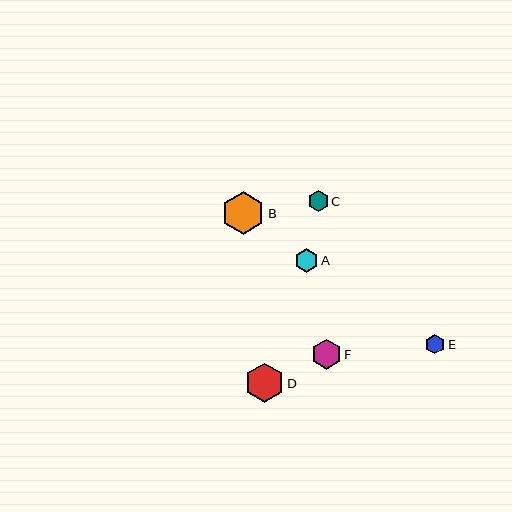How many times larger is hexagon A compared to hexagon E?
Hexagon A is approximately 1.2 times the size of hexagon E.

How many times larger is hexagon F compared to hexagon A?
Hexagon F is approximately 1.3 times the size of hexagon A.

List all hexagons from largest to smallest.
From largest to smallest: B, D, F, A, C, E.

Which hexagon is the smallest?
Hexagon E is the smallest with a size of approximately 19 pixels.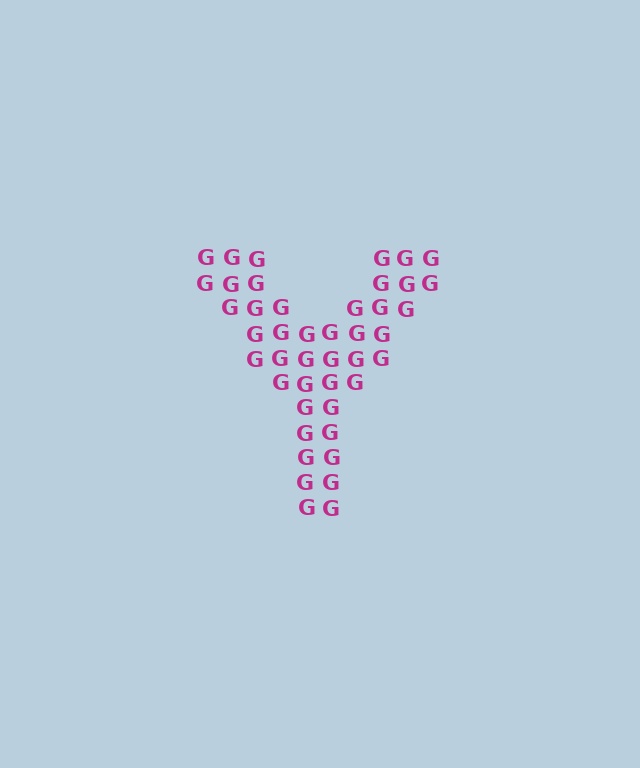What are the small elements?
The small elements are letter G's.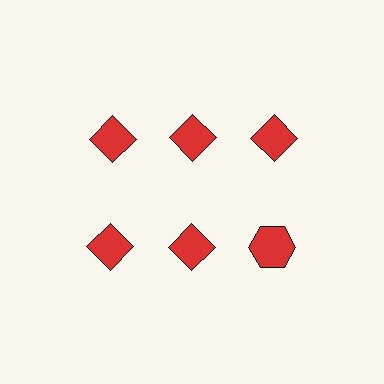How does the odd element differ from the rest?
It has a different shape: hexagon instead of diamond.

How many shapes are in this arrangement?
There are 6 shapes arranged in a grid pattern.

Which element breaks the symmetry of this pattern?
The red hexagon in the second row, center column breaks the symmetry. All other shapes are red diamonds.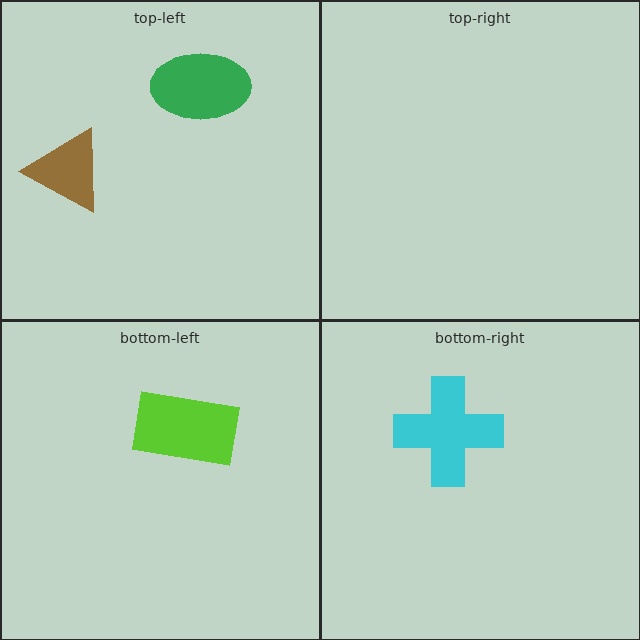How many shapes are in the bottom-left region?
1.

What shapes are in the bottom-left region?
The lime rectangle.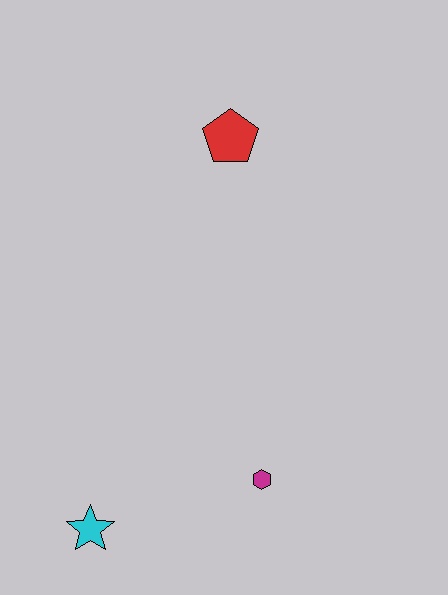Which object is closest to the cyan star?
The magenta hexagon is closest to the cyan star.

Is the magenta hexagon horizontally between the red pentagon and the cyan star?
No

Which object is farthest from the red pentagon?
The cyan star is farthest from the red pentagon.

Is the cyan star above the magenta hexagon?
No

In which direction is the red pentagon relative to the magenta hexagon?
The red pentagon is above the magenta hexagon.